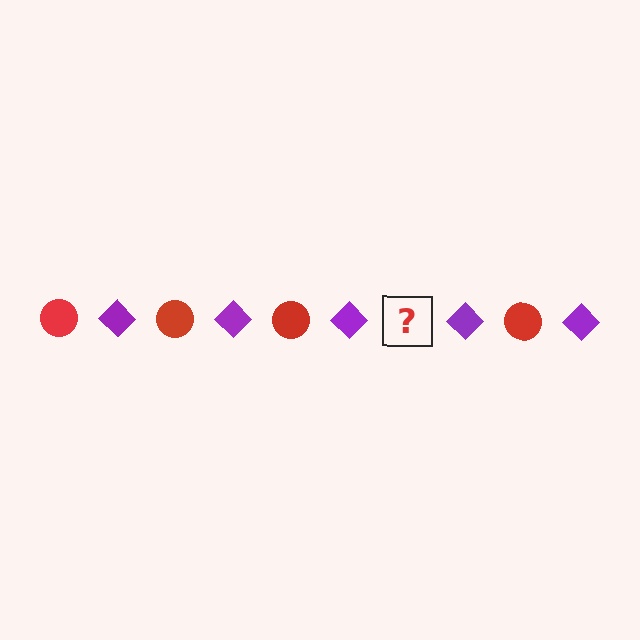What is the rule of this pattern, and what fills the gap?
The rule is that the pattern alternates between red circle and purple diamond. The gap should be filled with a red circle.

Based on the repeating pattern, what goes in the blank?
The blank should be a red circle.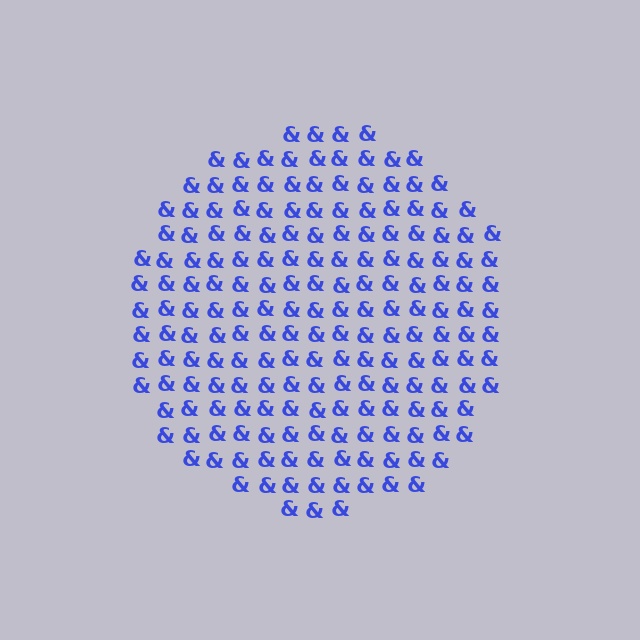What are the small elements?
The small elements are ampersands.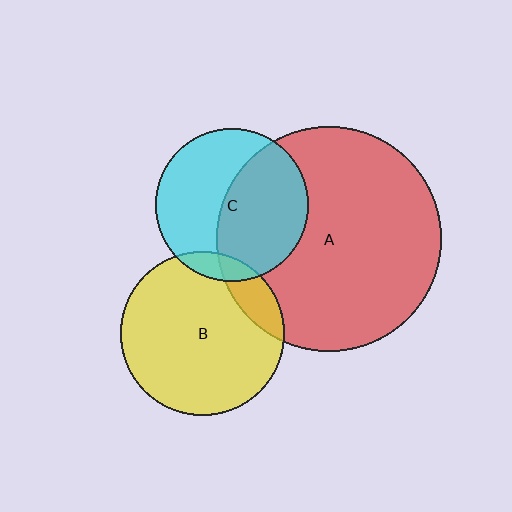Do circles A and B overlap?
Yes.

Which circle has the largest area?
Circle A (red).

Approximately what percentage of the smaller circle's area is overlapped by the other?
Approximately 15%.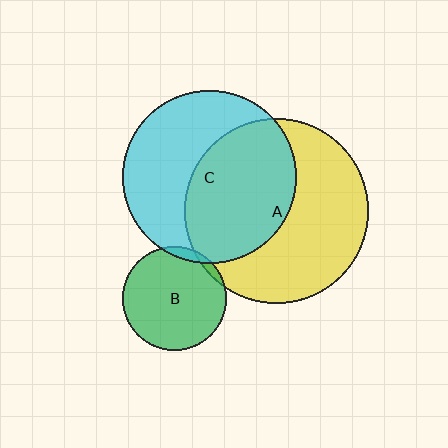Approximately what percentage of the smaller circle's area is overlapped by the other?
Approximately 50%.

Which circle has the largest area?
Circle A (yellow).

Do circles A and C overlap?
Yes.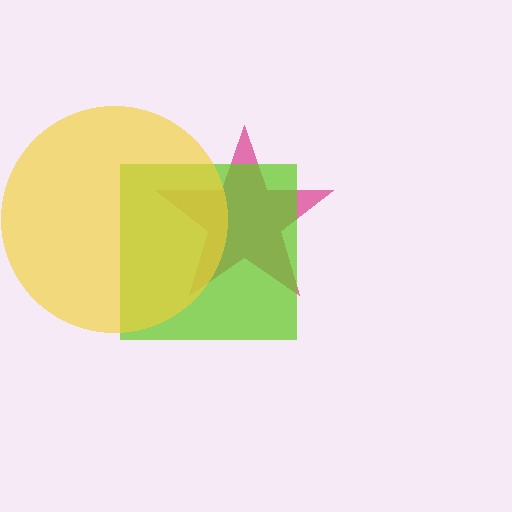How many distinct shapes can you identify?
There are 3 distinct shapes: a magenta star, a lime square, a yellow circle.